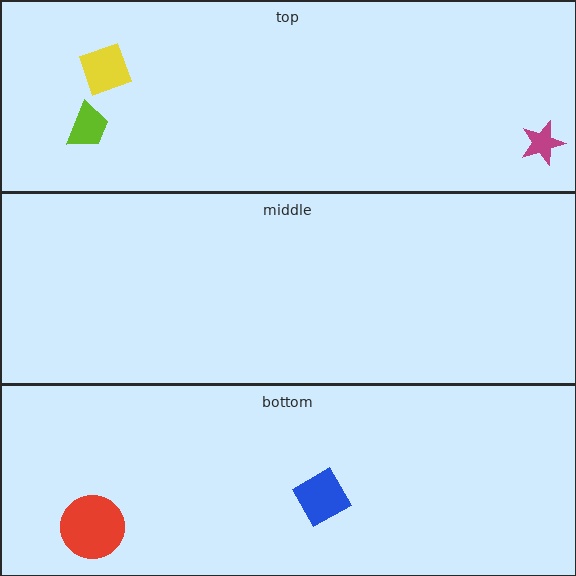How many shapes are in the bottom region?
2.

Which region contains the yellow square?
The top region.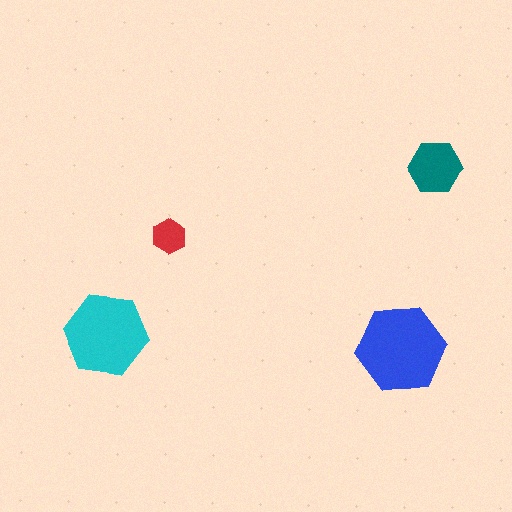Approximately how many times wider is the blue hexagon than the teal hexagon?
About 1.5 times wider.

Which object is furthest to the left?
The cyan hexagon is leftmost.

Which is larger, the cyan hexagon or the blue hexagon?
The blue one.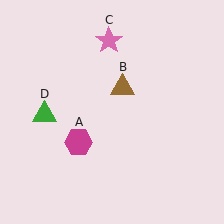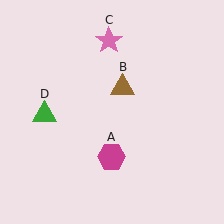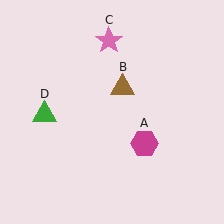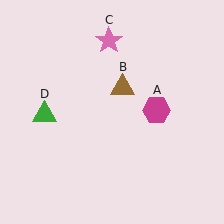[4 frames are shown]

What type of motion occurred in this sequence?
The magenta hexagon (object A) rotated counterclockwise around the center of the scene.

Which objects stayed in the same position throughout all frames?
Brown triangle (object B) and pink star (object C) and green triangle (object D) remained stationary.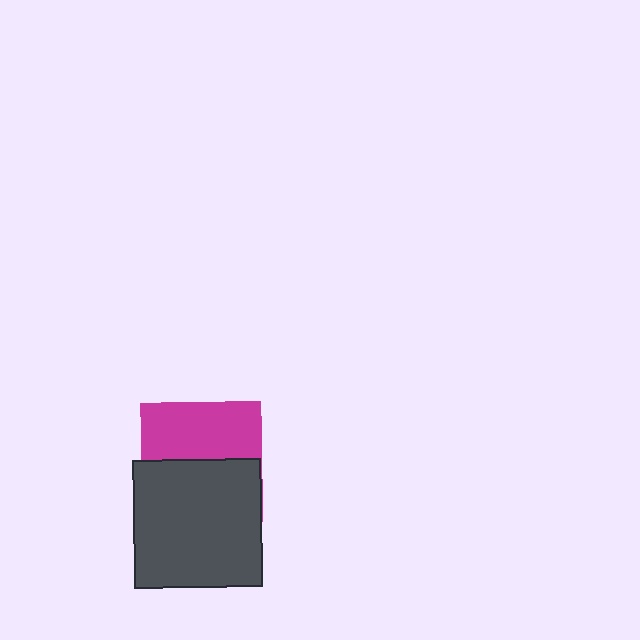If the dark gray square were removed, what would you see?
You would see the complete magenta square.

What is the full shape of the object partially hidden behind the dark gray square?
The partially hidden object is a magenta square.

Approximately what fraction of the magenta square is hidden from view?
Roughly 52% of the magenta square is hidden behind the dark gray square.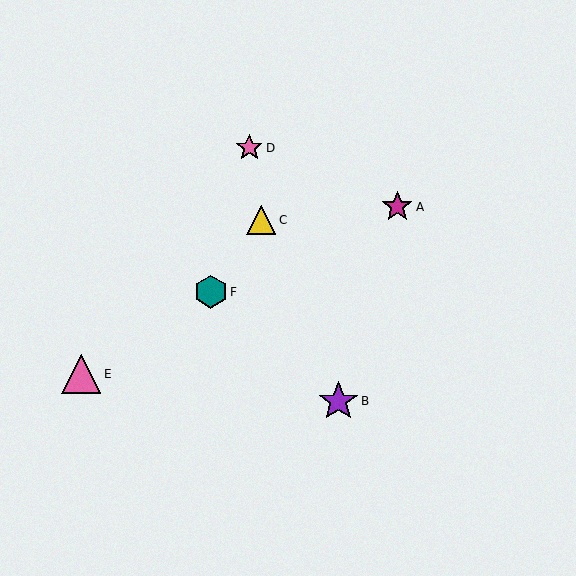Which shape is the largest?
The purple star (labeled B) is the largest.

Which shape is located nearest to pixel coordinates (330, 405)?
The purple star (labeled B) at (338, 401) is nearest to that location.